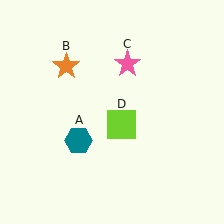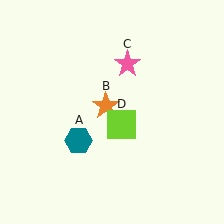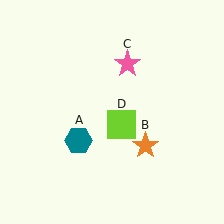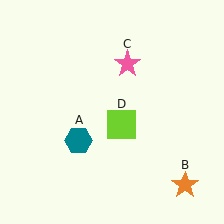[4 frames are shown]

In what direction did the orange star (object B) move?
The orange star (object B) moved down and to the right.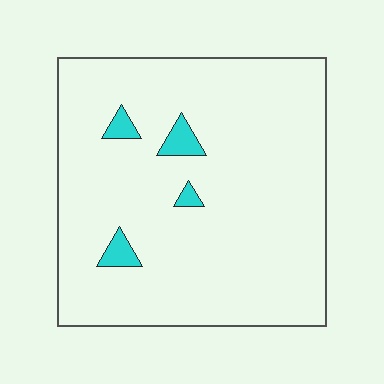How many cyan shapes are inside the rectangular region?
4.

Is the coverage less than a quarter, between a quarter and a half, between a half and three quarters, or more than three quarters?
Less than a quarter.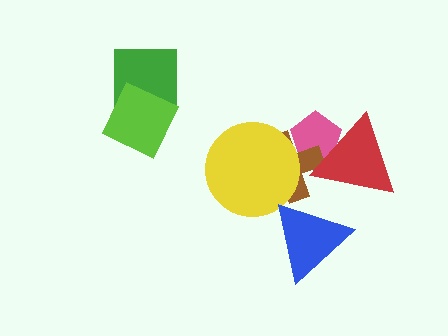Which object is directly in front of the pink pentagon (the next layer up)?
The brown cross is directly in front of the pink pentagon.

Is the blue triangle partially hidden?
No, no other shape covers it.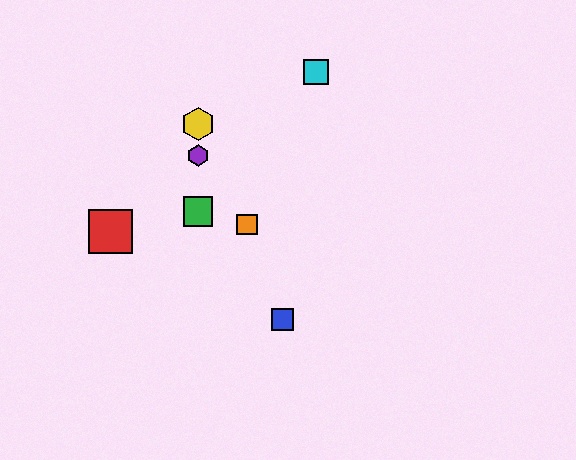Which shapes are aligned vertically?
The green square, the yellow hexagon, the purple hexagon are aligned vertically.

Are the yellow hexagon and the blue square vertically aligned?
No, the yellow hexagon is at x≈198 and the blue square is at x≈282.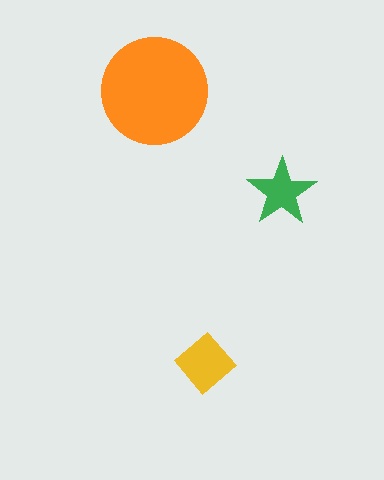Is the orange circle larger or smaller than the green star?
Larger.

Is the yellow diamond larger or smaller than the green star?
Larger.